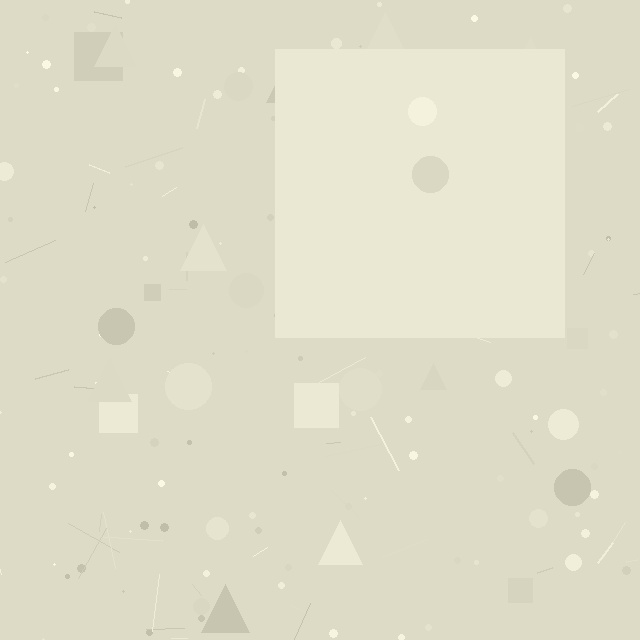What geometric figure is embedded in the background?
A square is embedded in the background.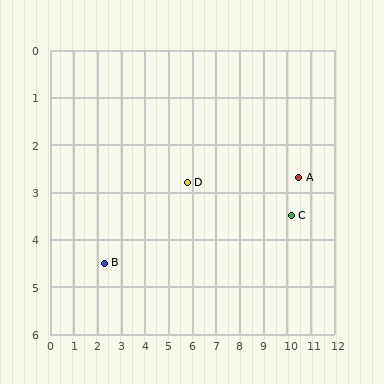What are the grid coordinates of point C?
Point C is at approximately (10.2, 3.5).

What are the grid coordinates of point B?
Point B is at approximately (2.3, 4.5).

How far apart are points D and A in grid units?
Points D and A are about 4.7 grid units apart.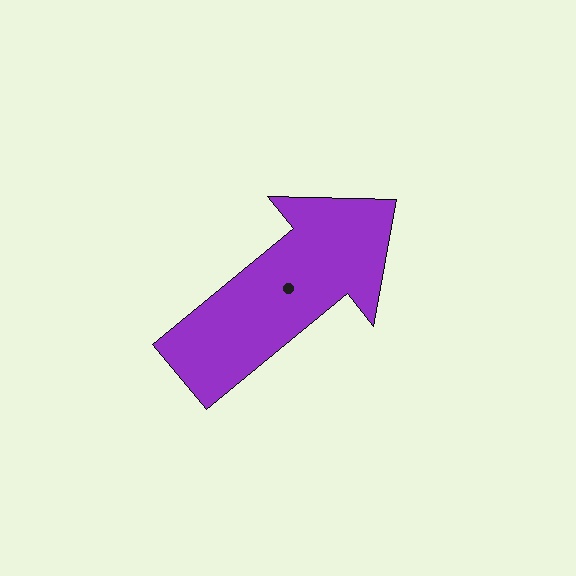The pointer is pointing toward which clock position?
Roughly 2 o'clock.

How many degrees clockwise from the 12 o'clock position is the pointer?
Approximately 51 degrees.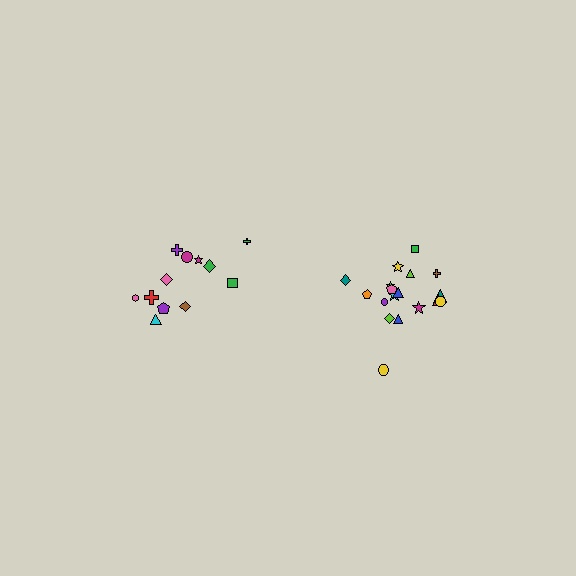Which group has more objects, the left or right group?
The right group.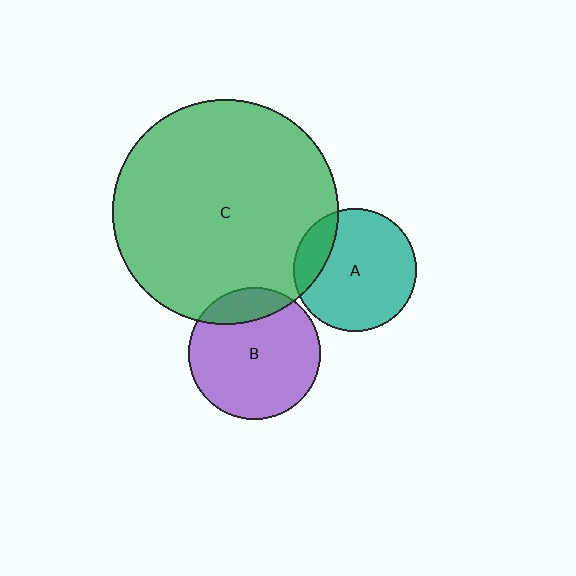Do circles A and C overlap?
Yes.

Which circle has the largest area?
Circle C (green).